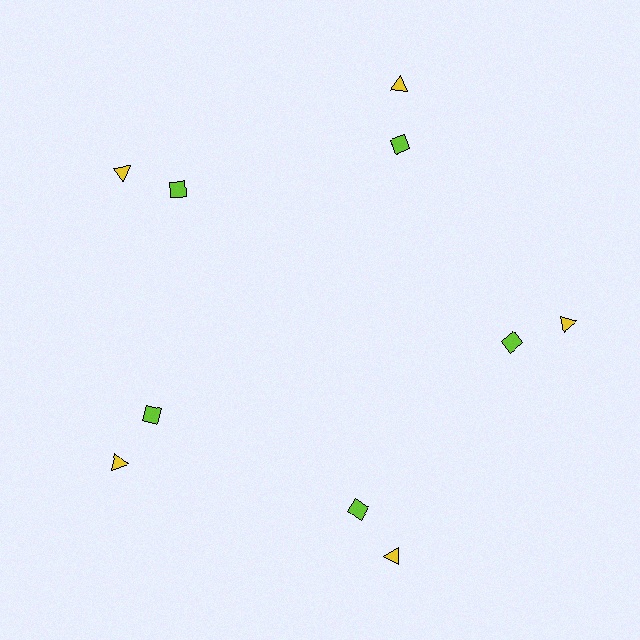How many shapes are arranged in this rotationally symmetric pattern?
There are 10 shapes, arranged in 5 groups of 2.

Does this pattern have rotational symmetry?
Yes, this pattern has 5-fold rotational symmetry. It looks the same after rotating 72 degrees around the center.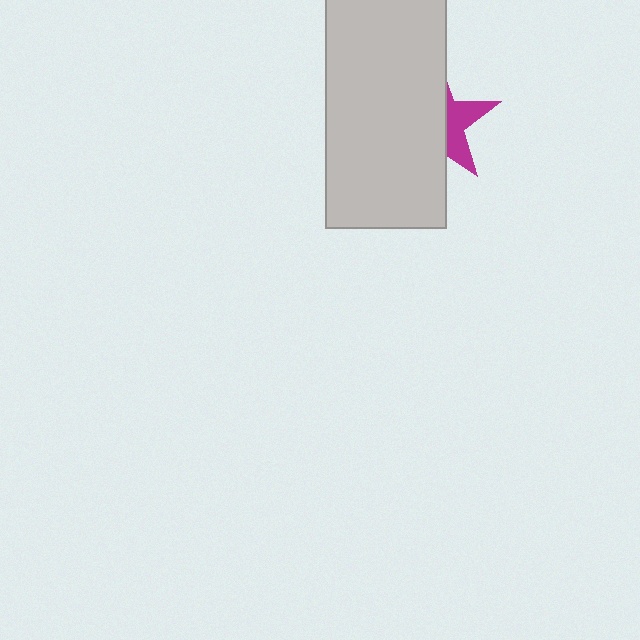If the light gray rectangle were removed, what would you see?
You would see the complete magenta star.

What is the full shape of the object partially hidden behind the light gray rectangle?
The partially hidden object is a magenta star.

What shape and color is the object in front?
The object in front is a light gray rectangle.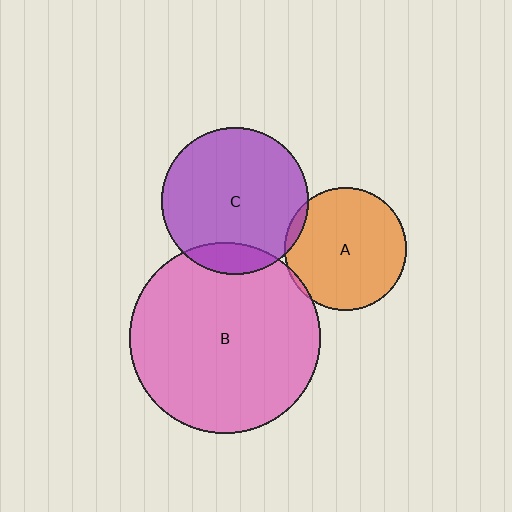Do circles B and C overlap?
Yes.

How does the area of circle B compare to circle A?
Approximately 2.4 times.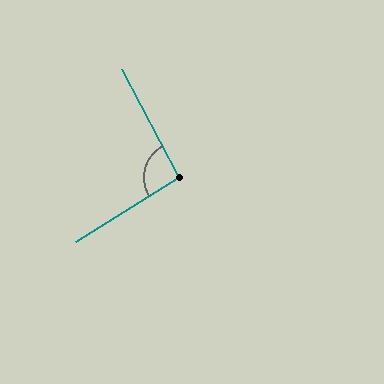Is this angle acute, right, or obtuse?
It is approximately a right angle.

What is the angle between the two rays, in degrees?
Approximately 94 degrees.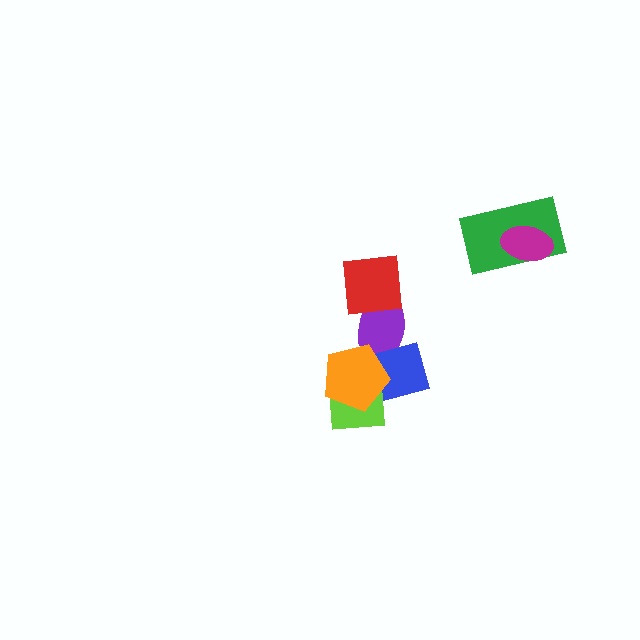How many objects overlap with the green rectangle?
1 object overlaps with the green rectangle.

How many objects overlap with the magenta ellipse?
1 object overlaps with the magenta ellipse.